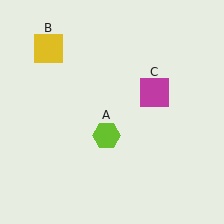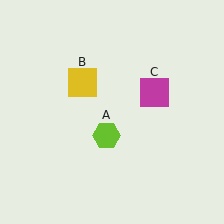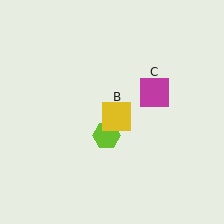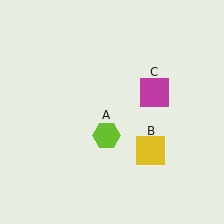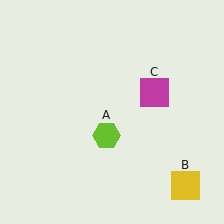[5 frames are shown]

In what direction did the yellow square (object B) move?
The yellow square (object B) moved down and to the right.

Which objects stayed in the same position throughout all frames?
Lime hexagon (object A) and magenta square (object C) remained stationary.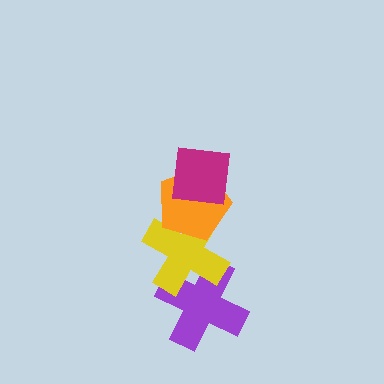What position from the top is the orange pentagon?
The orange pentagon is 2nd from the top.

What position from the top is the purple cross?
The purple cross is 4th from the top.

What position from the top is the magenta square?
The magenta square is 1st from the top.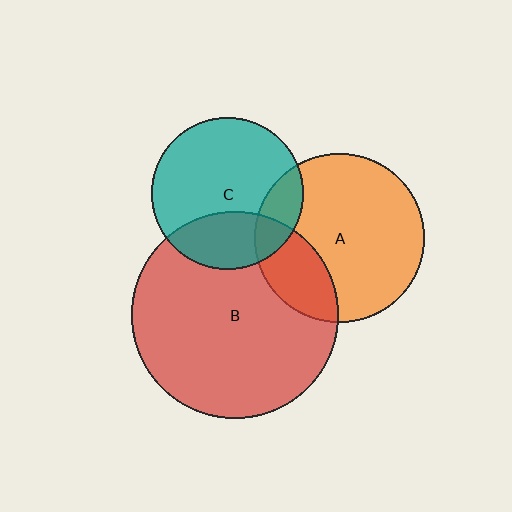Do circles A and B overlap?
Yes.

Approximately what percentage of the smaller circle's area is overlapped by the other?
Approximately 25%.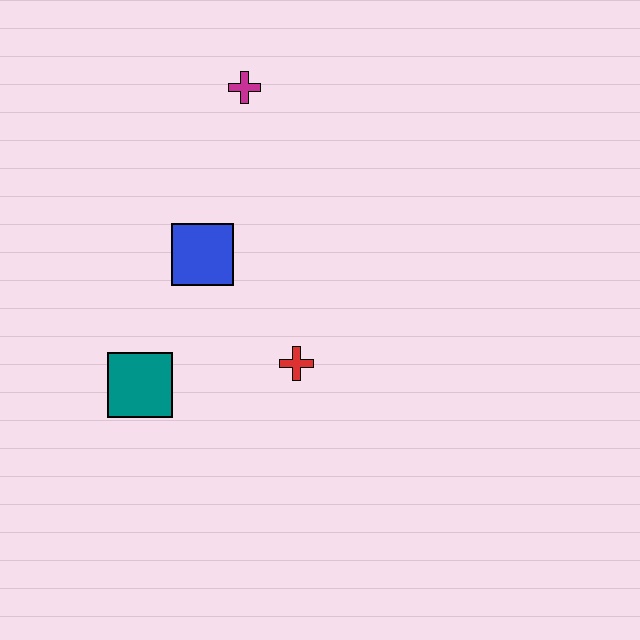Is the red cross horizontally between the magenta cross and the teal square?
No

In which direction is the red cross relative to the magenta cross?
The red cross is below the magenta cross.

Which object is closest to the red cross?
The blue square is closest to the red cross.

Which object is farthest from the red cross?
The magenta cross is farthest from the red cross.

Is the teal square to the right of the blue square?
No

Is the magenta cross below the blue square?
No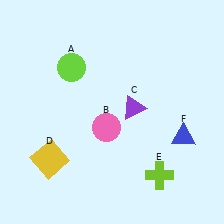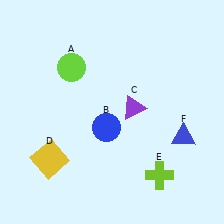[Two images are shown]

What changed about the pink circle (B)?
In Image 1, B is pink. In Image 2, it changed to blue.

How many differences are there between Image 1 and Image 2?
There is 1 difference between the two images.